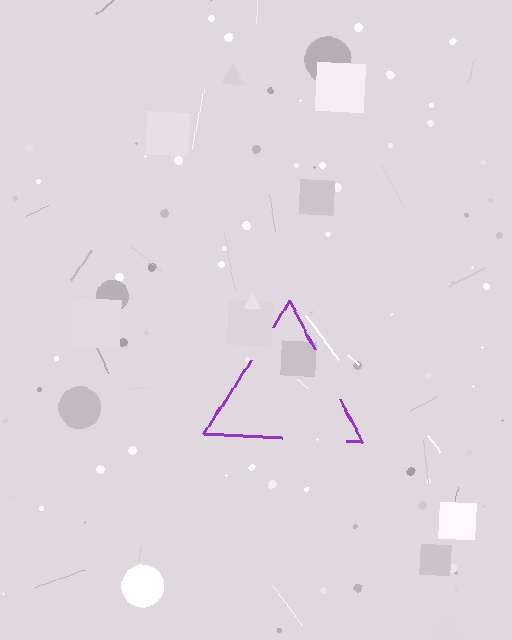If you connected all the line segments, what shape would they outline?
They would outline a triangle.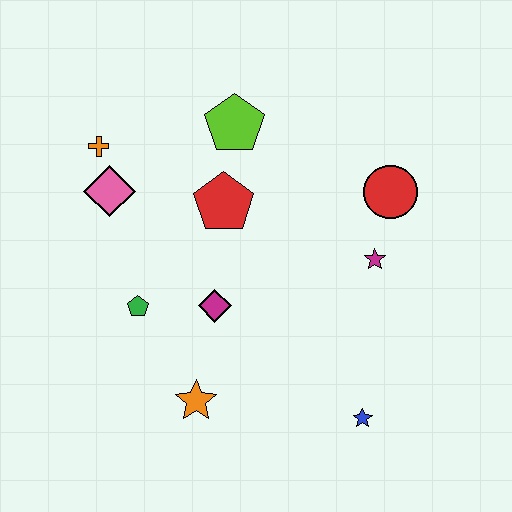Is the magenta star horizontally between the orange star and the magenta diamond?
No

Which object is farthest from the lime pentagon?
The blue star is farthest from the lime pentagon.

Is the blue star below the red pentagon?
Yes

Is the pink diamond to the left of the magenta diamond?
Yes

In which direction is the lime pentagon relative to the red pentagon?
The lime pentagon is above the red pentagon.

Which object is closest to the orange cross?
The pink diamond is closest to the orange cross.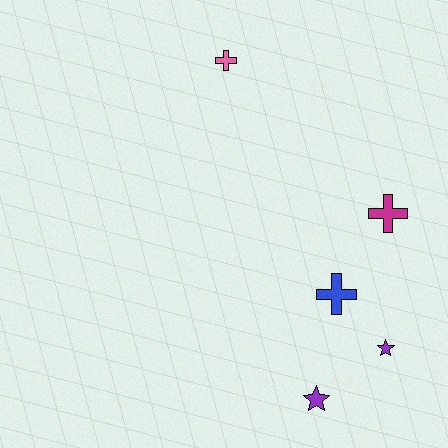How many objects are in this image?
There are 5 objects.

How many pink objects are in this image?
There is 1 pink object.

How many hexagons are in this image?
There are no hexagons.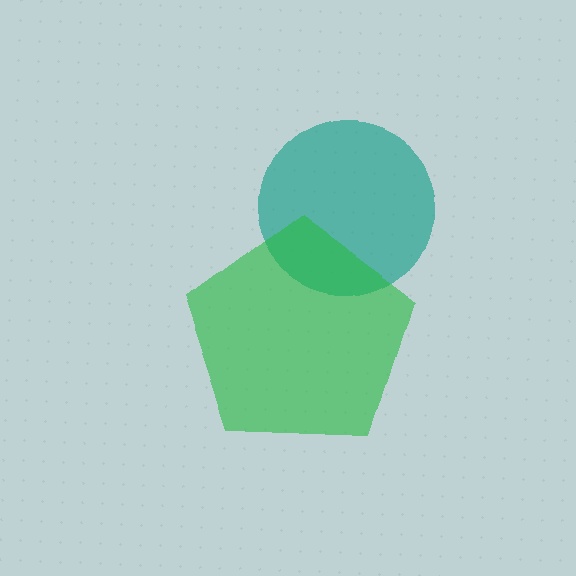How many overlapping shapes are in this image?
There are 2 overlapping shapes in the image.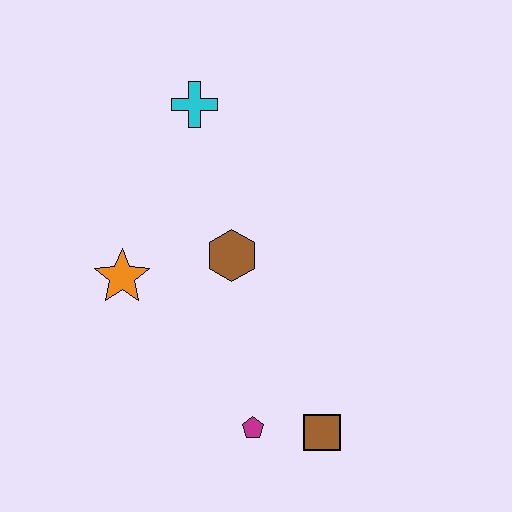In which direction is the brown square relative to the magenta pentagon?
The brown square is to the right of the magenta pentagon.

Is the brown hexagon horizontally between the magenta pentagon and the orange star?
Yes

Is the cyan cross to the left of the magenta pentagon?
Yes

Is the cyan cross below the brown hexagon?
No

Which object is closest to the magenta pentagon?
The brown square is closest to the magenta pentagon.